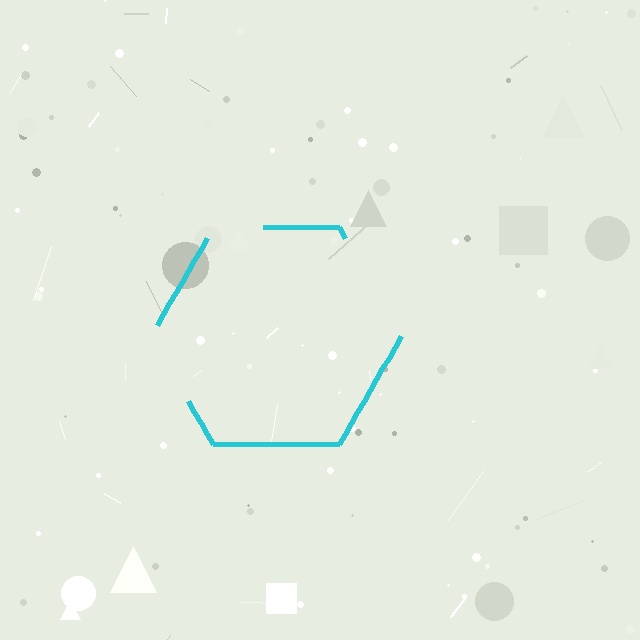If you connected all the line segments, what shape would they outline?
They would outline a hexagon.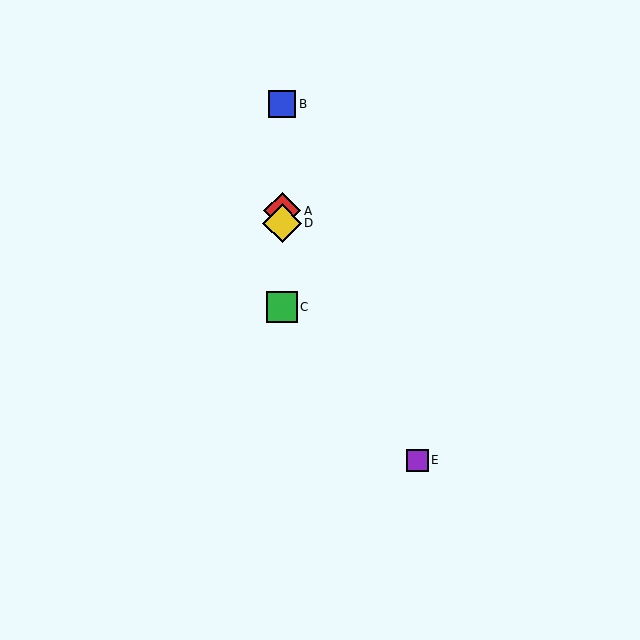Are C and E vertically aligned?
No, C is at x≈282 and E is at x≈417.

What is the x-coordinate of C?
Object C is at x≈282.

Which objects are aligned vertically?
Objects A, B, C, D are aligned vertically.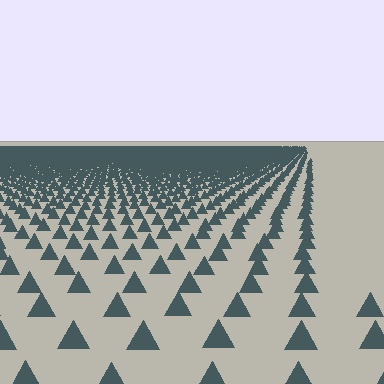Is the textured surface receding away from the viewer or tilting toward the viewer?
The surface is receding away from the viewer. Texture elements get smaller and denser toward the top.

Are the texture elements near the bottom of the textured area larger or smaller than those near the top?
Larger. Near the bottom, elements are closer to the viewer and appear at a bigger on-screen size.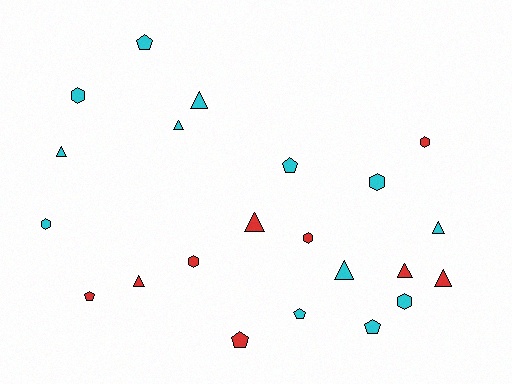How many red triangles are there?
There are 4 red triangles.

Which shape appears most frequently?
Triangle, with 9 objects.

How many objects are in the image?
There are 22 objects.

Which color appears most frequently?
Cyan, with 13 objects.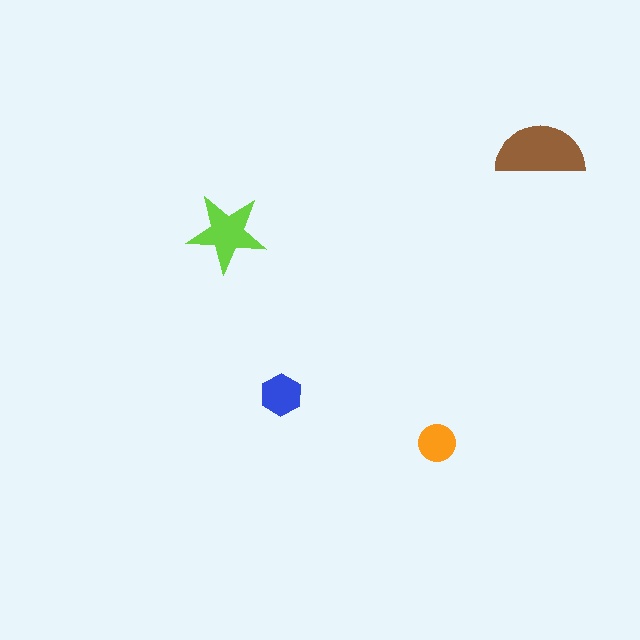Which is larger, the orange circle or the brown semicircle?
The brown semicircle.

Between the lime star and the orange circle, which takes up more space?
The lime star.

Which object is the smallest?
The orange circle.